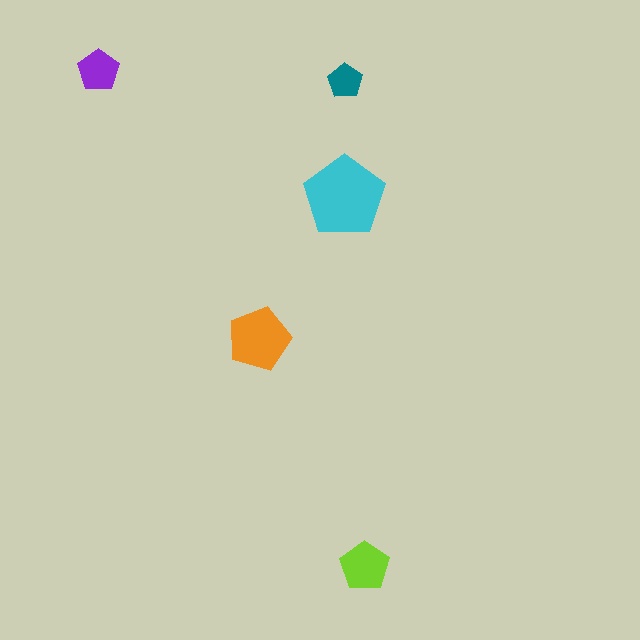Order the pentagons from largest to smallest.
the cyan one, the orange one, the lime one, the purple one, the teal one.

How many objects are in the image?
There are 5 objects in the image.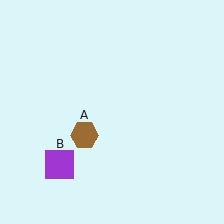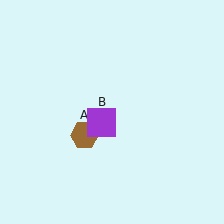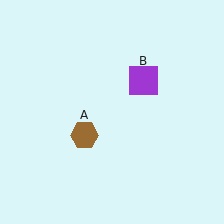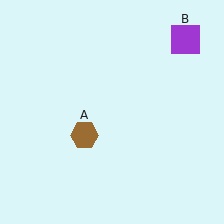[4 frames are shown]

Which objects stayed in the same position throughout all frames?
Brown hexagon (object A) remained stationary.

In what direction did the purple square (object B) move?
The purple square (object B) moved up and to the right.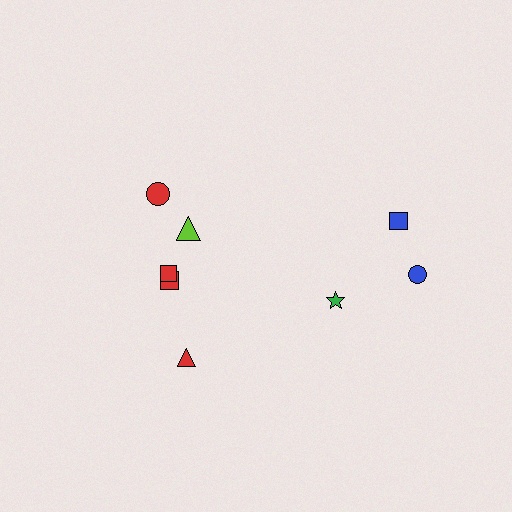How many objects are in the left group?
There are 5 objects.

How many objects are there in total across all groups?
There are 8 objects.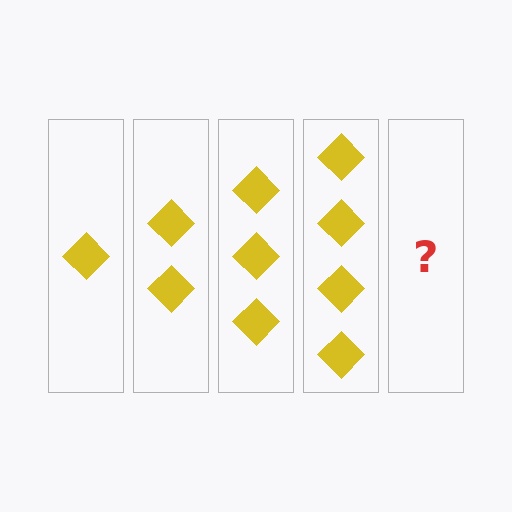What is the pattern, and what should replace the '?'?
The pattern is that each step adds one more diamond. The '?' should be 5 diamonds.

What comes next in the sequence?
The next element should be 5 diamonds.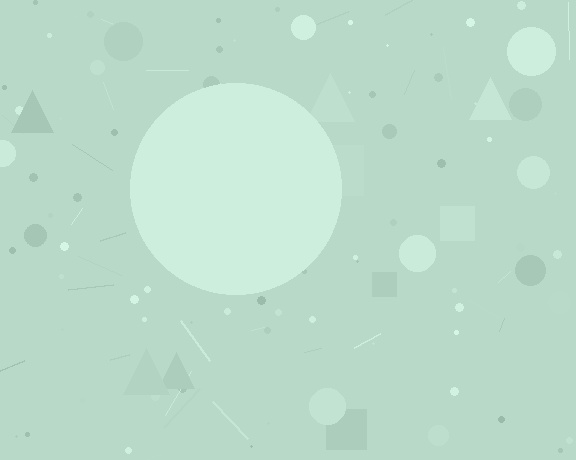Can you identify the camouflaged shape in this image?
The camouflaged shape is a circle.